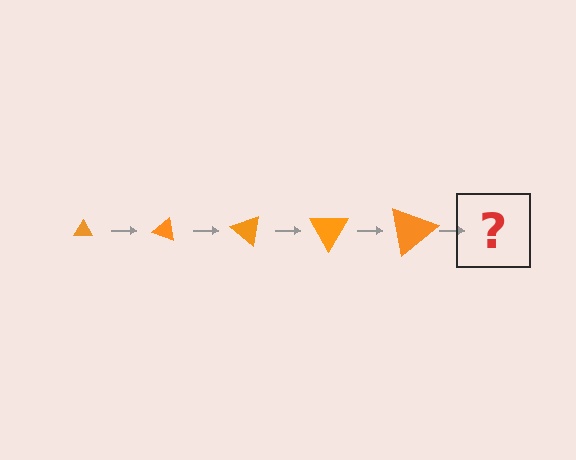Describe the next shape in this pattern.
It should be a triangle, larger than the previous one and rotated 100 degrees from the start.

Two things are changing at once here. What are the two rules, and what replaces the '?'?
The two rules are that the triangle grows larger each step and it rotates 20 degrees each step. The '?' should be a triangle, larger than the previous one and rotated 100 degrees from the start.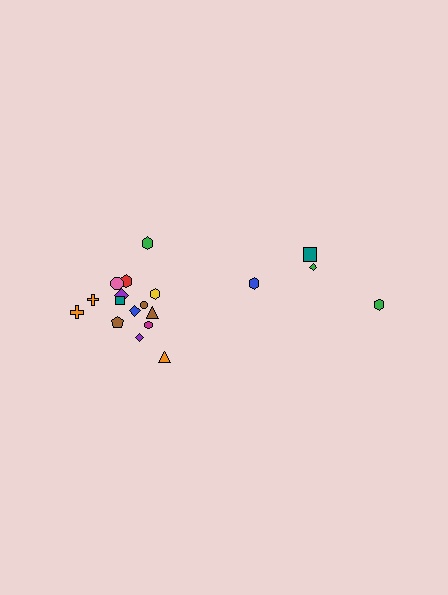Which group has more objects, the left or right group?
The left group.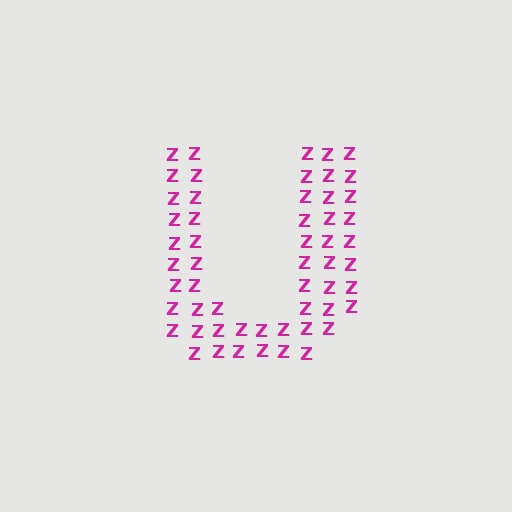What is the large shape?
The large shape is the letter U.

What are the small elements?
The small elements are letter Z's.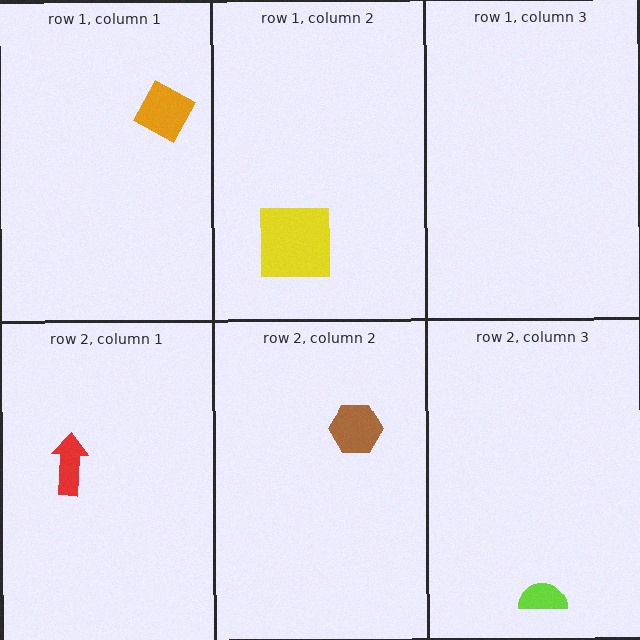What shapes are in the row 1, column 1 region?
The orange diamond.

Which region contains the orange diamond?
The row 1, column 1 region.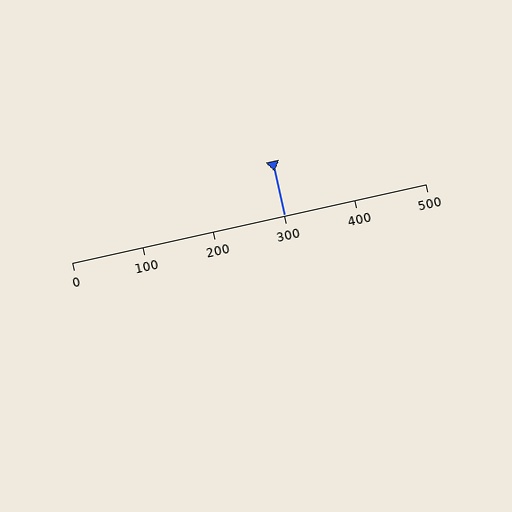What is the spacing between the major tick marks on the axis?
The major ticks are spaced 100 apart.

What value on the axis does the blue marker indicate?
The marker indicates approximately 300.